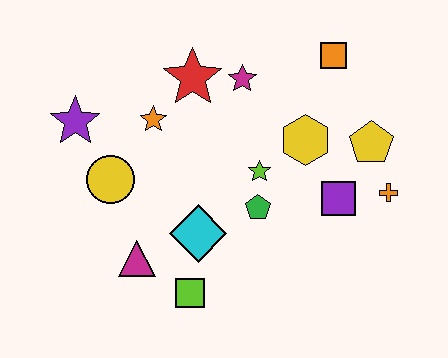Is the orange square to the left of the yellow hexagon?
No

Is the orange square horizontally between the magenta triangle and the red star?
No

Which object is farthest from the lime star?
The purple star is farthest from the lime star.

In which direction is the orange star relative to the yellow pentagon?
The orange star is to the left of the yellow pentagon.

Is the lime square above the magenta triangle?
No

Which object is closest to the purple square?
The orange cross is closest to the purple square.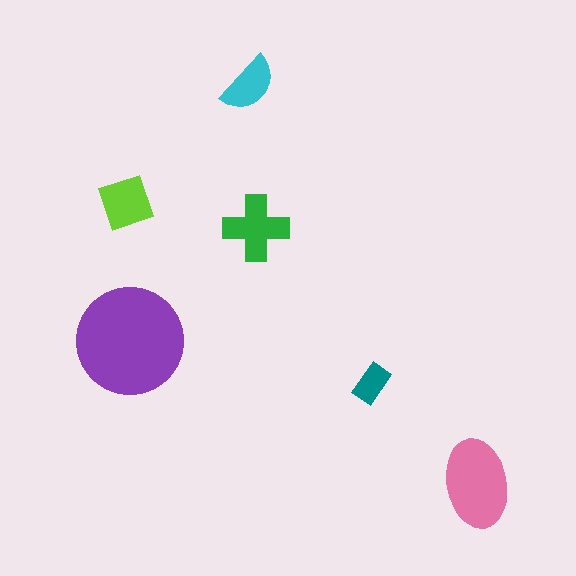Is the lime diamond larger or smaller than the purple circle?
Smaller.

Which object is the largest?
The purple circle.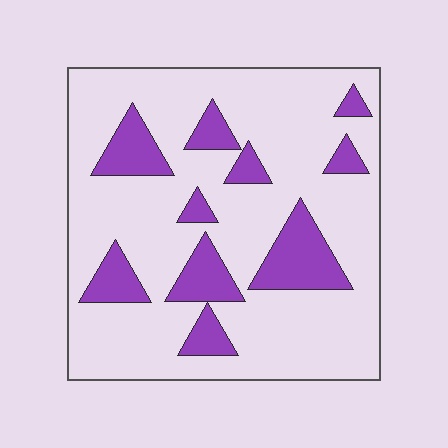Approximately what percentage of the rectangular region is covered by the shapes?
Approximately 20%.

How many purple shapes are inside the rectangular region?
10.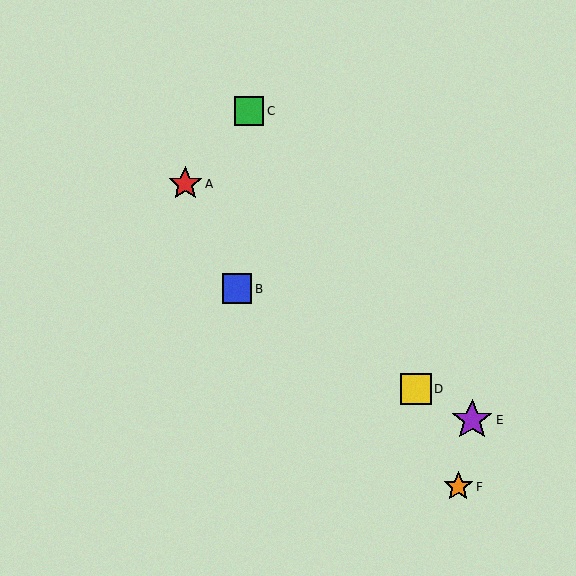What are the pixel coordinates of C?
Object C is at (249, 111).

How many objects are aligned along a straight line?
3 objects (B, D, E) are aligned along a straight line.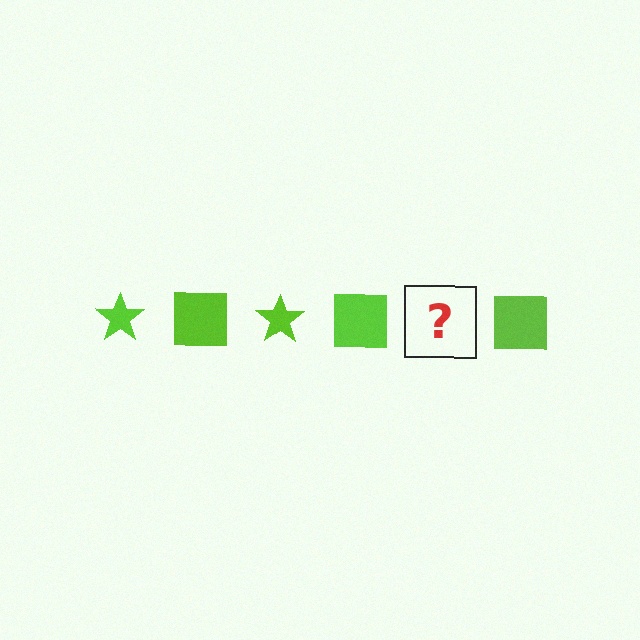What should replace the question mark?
The question mark should be replaced with a lime star.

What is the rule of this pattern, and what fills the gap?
The rule is that the pattern cycles through star, square shapes in lime. The gap should be filled with a lime star.